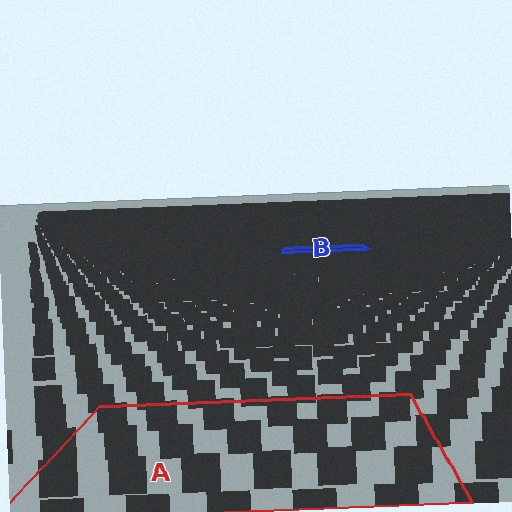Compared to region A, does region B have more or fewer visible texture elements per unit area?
Region B has more texture elements per unit area — they are packed more densely because it is farther away.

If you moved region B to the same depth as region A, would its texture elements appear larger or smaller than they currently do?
They would appear larger. At a closer depth, the same texture elements are projected at a bigger on-screen size.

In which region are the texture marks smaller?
The texture marks are smaller in region B, because it is farther away.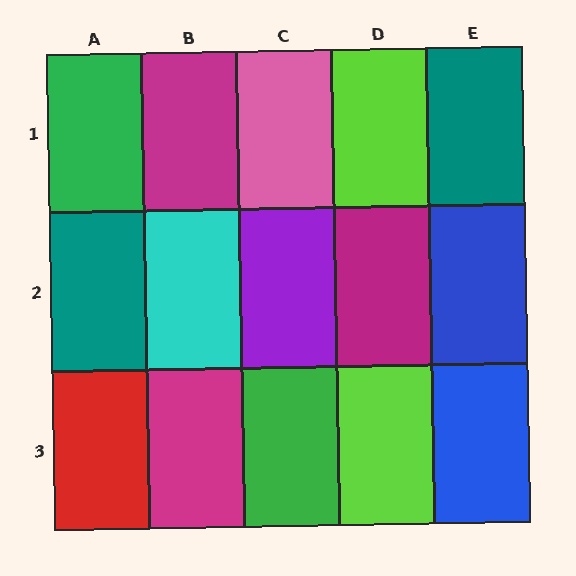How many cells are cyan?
1 cell is cyan.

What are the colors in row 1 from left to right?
Green, magenta, pink, lime, teal.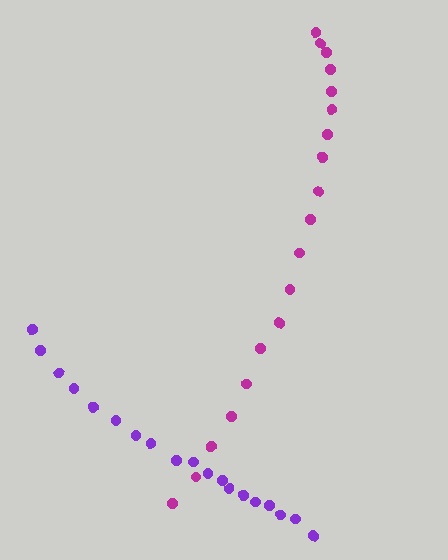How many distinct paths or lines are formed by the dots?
There are 2 distinct paths.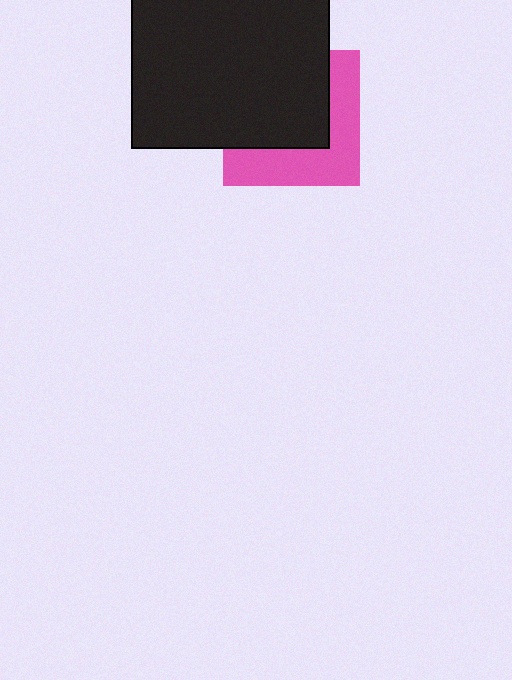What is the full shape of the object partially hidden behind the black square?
The partially hidden object is a pink square.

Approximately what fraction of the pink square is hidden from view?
Roughly 57% of the pink square is hidden behind the black square.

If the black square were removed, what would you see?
You would see the complete pink square.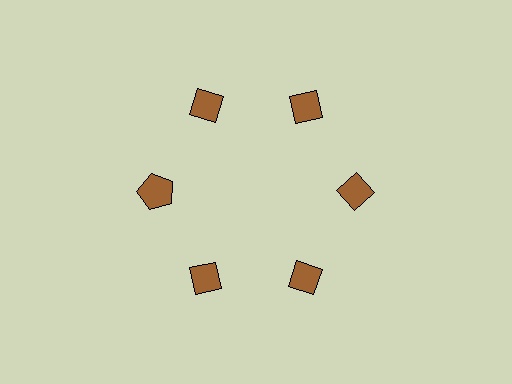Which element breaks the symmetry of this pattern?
The brown pentagon at roughly the 9 o'clock position breaks the symmetry. All other shapes are brown diamonds.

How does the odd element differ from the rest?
It has a different shape: pentagon instead of diamond.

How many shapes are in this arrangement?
There are 6 shapes arranged in a ring pattern.